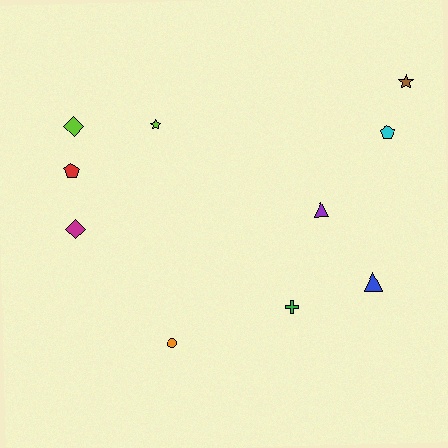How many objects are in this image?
There are 10 objects.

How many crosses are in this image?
There is 1 cross.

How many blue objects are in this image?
There is 1 blue object.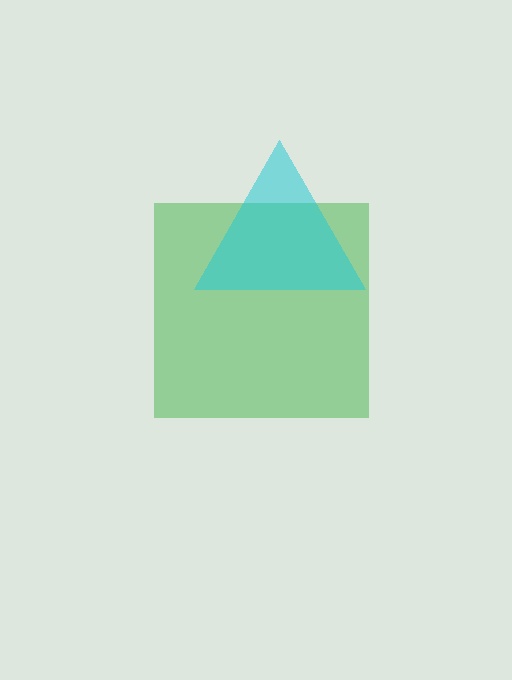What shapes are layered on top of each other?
The layered shapes are: a green square, a cyan triangle.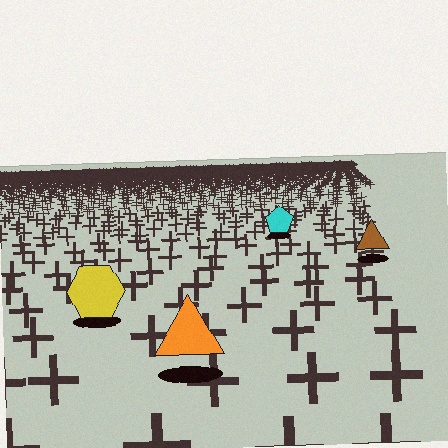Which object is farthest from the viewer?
The cyan pentagon is farthest from the viewer. It appears smaller and the ground texture around it is denser.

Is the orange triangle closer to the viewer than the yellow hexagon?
Yes. The orange triangle is closer — you can tell from the texture gradient: the ground texture is coarser near it.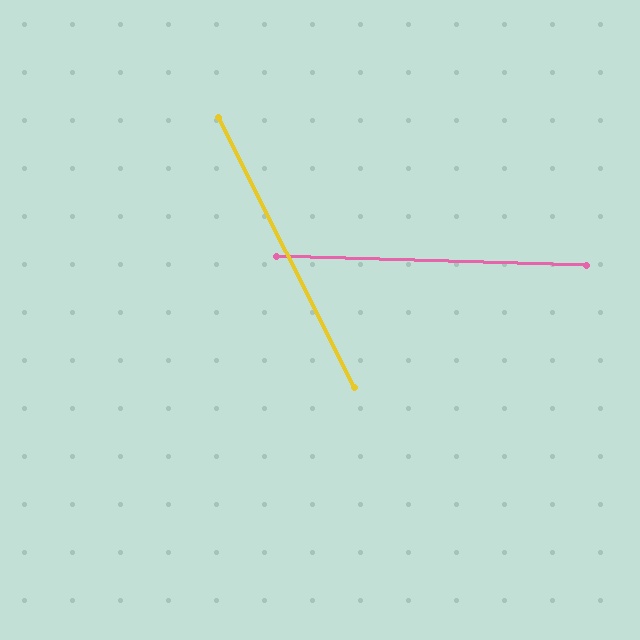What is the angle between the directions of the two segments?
Approximately 61 degrees.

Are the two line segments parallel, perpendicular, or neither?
Neither parallel nor perpendicular — they differ by about 61°.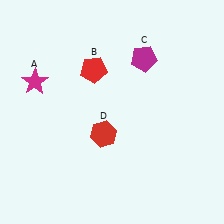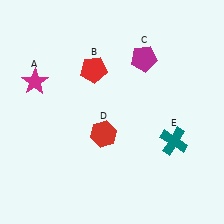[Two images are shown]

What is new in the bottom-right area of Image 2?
A teal cross (E) was added in the bottom-right area of Image 2.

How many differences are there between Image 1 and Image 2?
There is 1 difference between the two images.